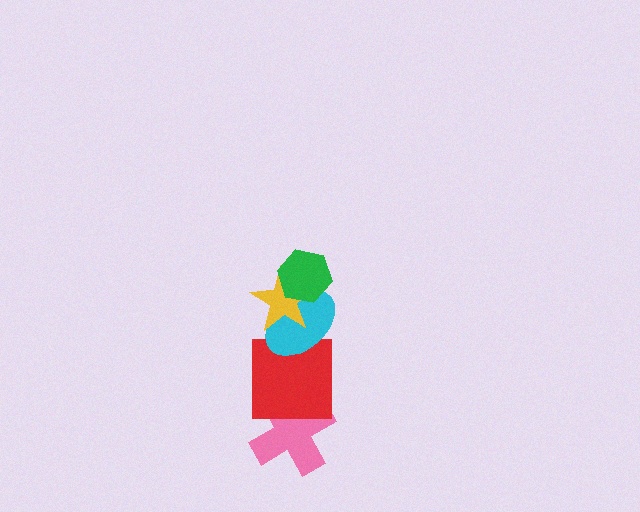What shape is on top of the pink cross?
The red square is on top of the pink cross.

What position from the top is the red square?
The red square is 4th from the top.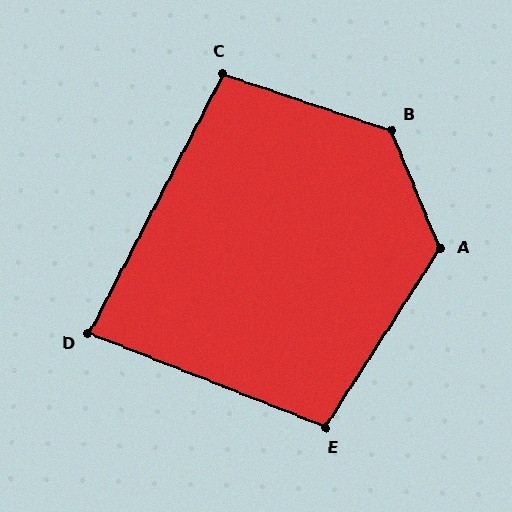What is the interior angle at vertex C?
Approximately 99 degrees (obtuse).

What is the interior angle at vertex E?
Approximately 101 degrees (obtuse).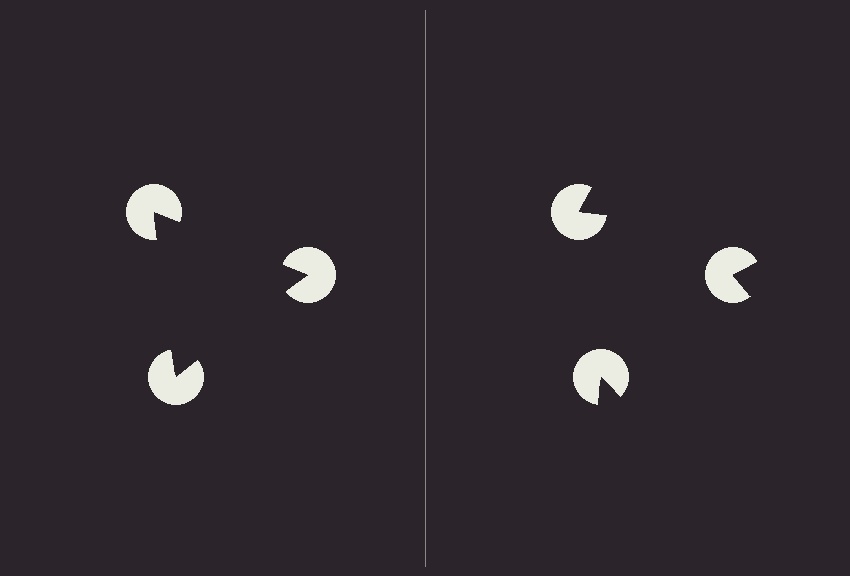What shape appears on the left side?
An illusory triangle.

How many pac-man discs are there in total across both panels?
6 — 3 on each side.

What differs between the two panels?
The pac-man discs are positioned identically on both sides; only the wedge orientations differ. On the left they align to a triangle; on the right they are misaligned.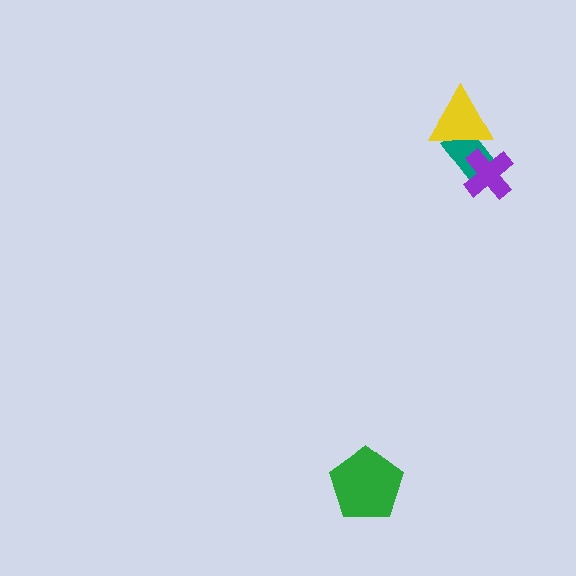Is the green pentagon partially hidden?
No, no other shape covers it.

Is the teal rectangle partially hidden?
Yes, it is partially covered by another shape.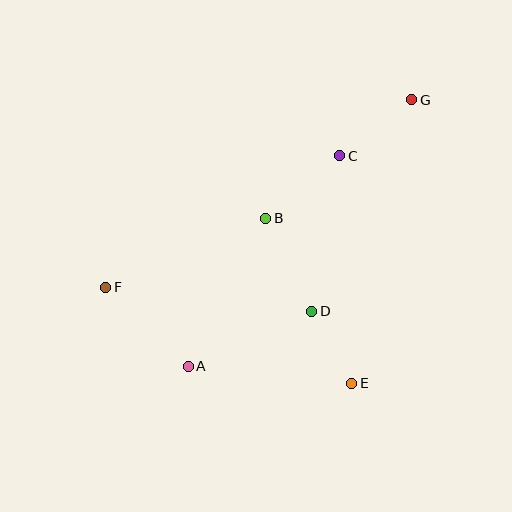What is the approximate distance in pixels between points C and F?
The distance between C and F is approximately 269 pixels.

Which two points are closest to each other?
Points D and E are closest to each other.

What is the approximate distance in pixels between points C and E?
The distance between C and E is approximately 228 pixels.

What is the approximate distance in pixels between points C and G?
The distance between C and G is approximately 91 pixels.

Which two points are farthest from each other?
Points F and G are farthest from each other.